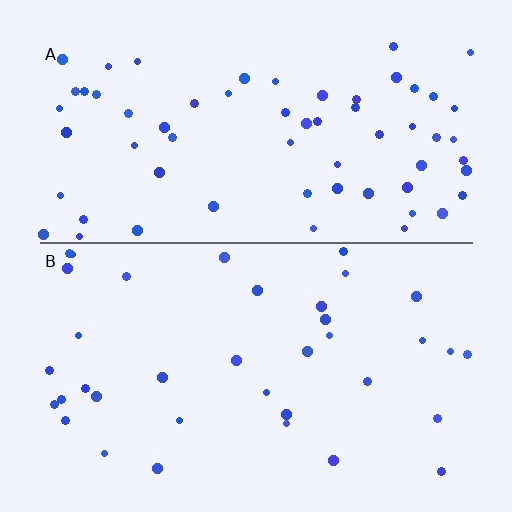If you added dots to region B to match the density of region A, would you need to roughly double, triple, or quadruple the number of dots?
Approximately double.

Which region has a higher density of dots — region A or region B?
A (the top).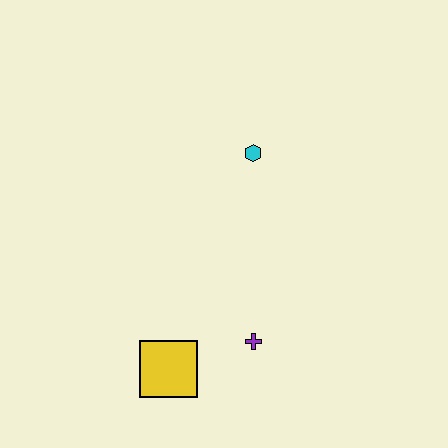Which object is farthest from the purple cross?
The cyan hexagon is farthest from the purple cross.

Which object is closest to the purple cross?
The yellow square is closest to the purple cross.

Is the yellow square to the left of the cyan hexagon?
Yes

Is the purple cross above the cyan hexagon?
No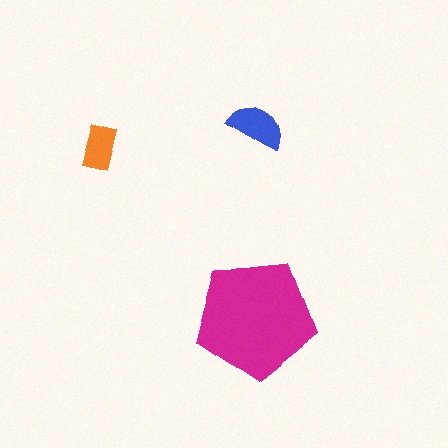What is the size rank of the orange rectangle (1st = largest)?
3rd.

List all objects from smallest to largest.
The orange rectangle, the blue semicircle, the magenta pentagon.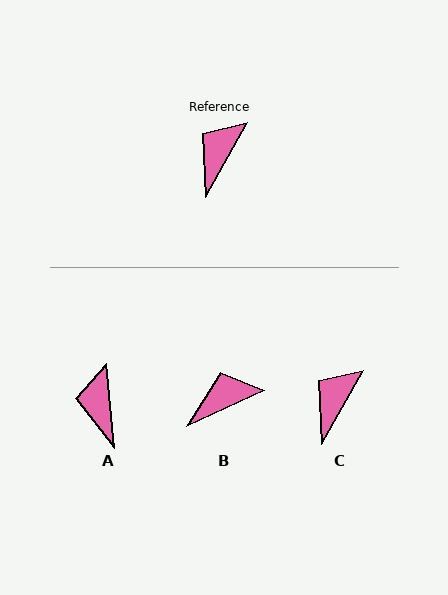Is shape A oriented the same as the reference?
No, it is off by about 35 degrees.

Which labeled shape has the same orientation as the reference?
C.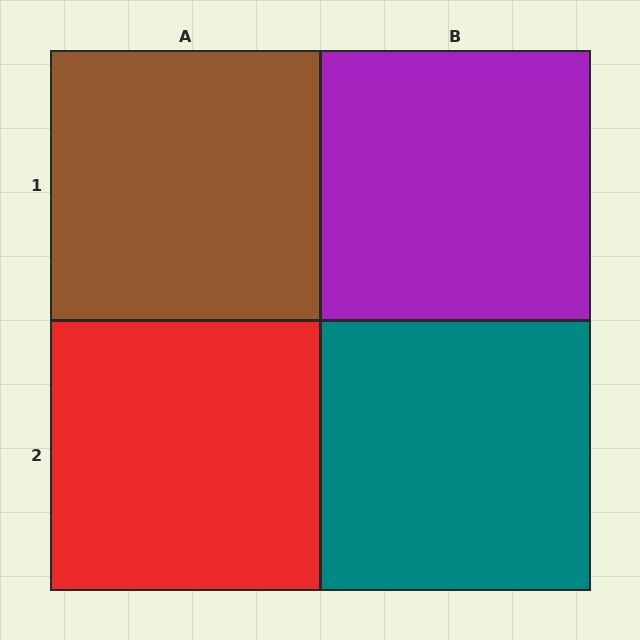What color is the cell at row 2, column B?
Teal.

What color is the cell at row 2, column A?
Red.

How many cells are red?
1 cell is red.